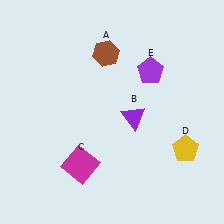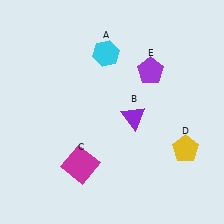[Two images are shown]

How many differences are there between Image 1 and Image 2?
There is 1 difference between the two images.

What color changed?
The hexagon (A) changed from brown in Image 1 to cyan in Image 2.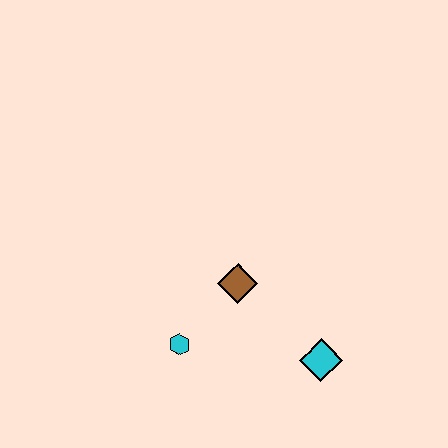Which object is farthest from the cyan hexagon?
The cyan diamond is farthest from the cyan hexagon.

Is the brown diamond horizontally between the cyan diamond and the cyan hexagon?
Yes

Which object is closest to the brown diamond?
The cyan hexagon is closest to the brown diamond.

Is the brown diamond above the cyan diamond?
Yes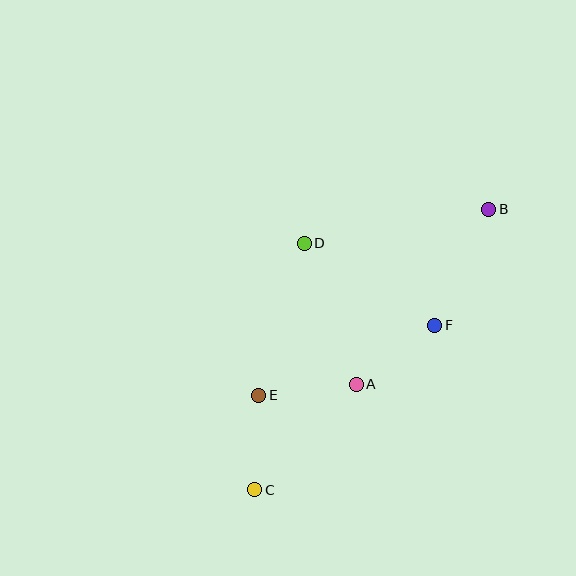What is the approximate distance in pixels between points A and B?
The distance between A and B is approximately 220 pixels.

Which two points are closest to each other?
Points C and E are closest to each other.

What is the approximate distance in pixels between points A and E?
The distance between A and E is approximately 98 pixels.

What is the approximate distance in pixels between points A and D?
The distance between A and D is approximately 151 pixels.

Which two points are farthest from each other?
Points B and C are farthest from each other.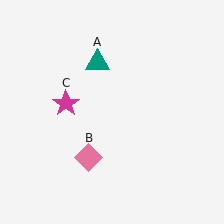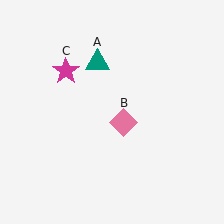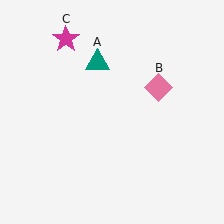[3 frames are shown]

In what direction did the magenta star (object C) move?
The magenta star (object C) moved up.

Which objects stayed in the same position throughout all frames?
Teal triangle (object A) remained stationary.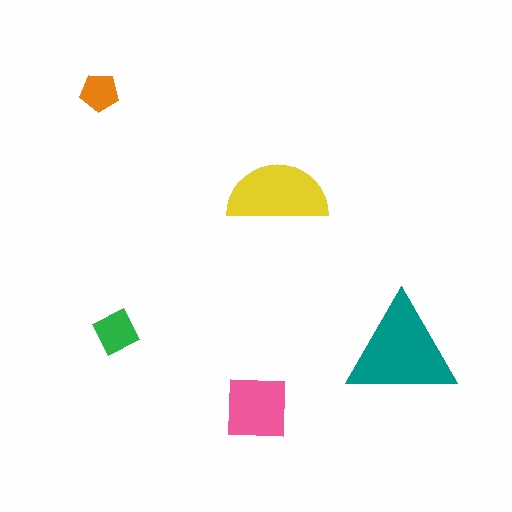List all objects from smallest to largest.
The orange pentagon, the green diamond, the pink square, the yellow semicircle, the teal triangle.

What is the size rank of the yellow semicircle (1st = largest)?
2nd.